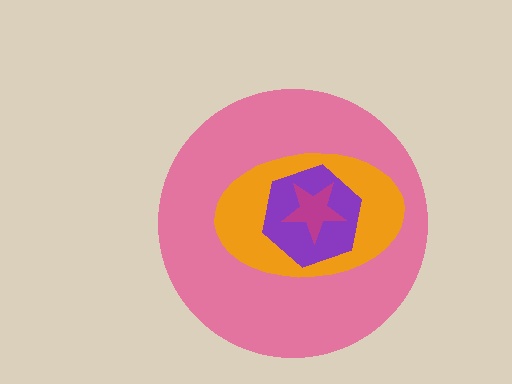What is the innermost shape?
The magenta star.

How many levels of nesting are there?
4.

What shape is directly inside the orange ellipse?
The purple hexagon.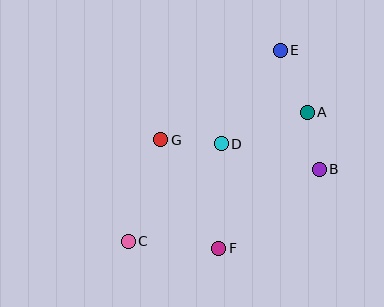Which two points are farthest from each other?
Points C and E are farthest from each other.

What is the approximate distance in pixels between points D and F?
The distance between D and F is approximately 105 pixels.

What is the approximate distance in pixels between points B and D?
The distance between B and D is approximately 101 pixels.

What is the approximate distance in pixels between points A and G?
The distance between A and G is approximately 149 pixels.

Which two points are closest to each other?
Points A and B are closest to each other.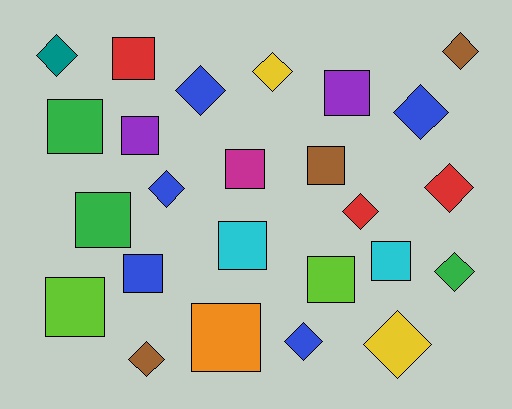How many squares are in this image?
There are 13 squares.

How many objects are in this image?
There are 25 objects.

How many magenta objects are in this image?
There is 1 magenta object.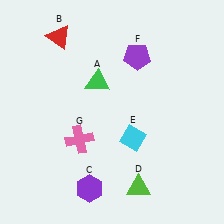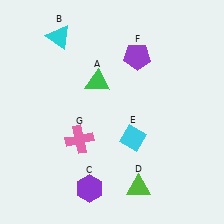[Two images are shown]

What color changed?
The triangle (B) changed from red in Image 1 to cyan in Image 2.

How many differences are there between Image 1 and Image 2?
There is 1 difference between the two images.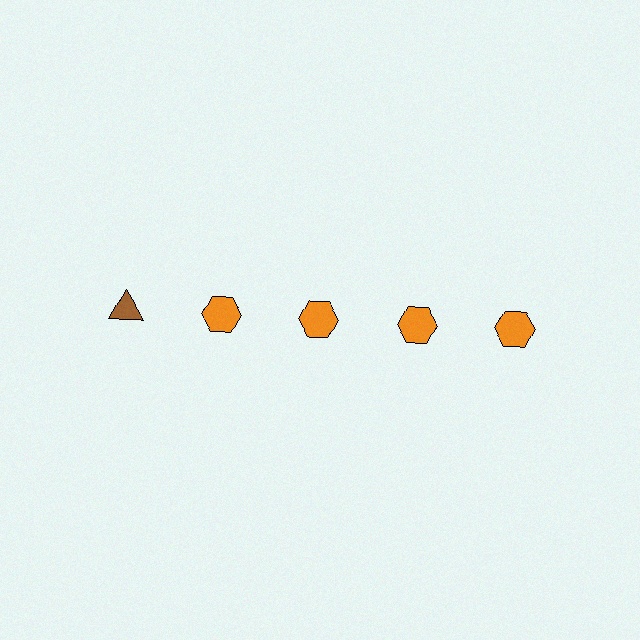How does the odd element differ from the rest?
It differs in both color (brown instead of orange) and shape (triangle instead of hexagon).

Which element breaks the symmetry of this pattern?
The brown triangle in the top row, leftmost column breaks the symmetry. All other shapes are orange hexagons.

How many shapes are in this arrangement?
There are 5 shapes arranged in a grid pattern.